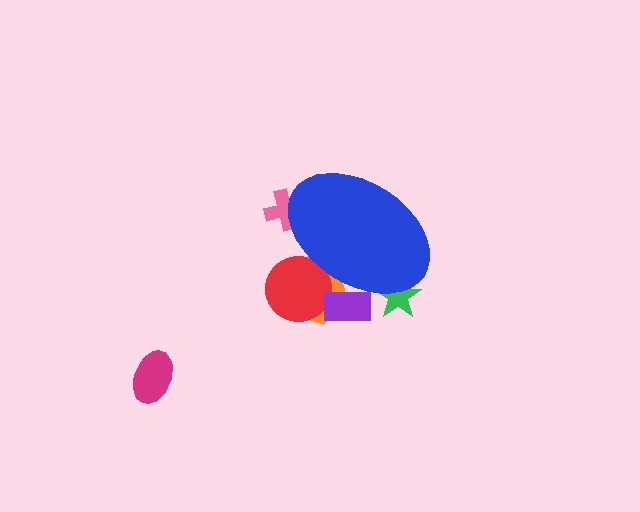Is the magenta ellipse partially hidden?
No, the magenta ellipse is fully visible.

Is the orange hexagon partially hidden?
Yes, the orange hexagon is partially hidden behind the blue ellipse.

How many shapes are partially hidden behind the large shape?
5 shapes are partially hidden.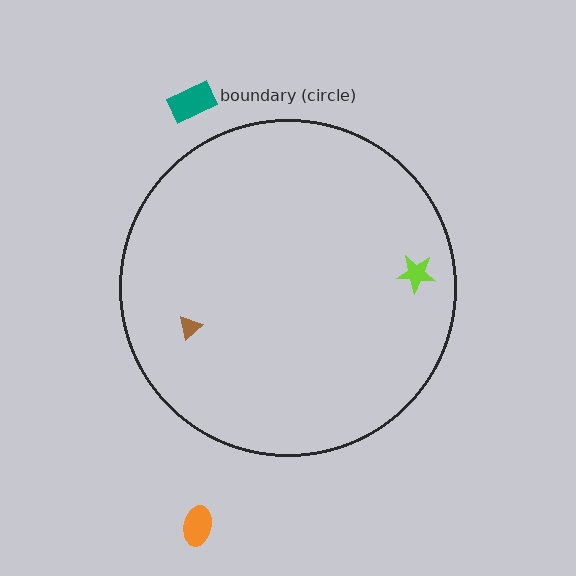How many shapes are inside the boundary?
2 inside, 2 outside.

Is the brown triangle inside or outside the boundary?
Inside.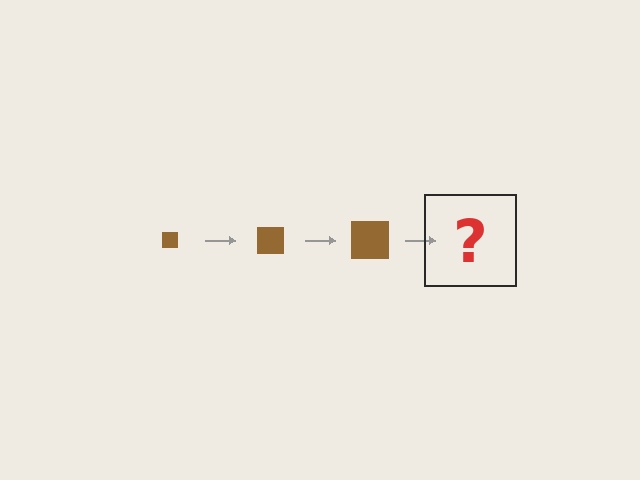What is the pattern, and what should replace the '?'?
The pattern is that the square gets progressively larger each step. The '?' should be a brown square, larger than the previous one.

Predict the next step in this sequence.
The next step is a brown square, larger than the previous one.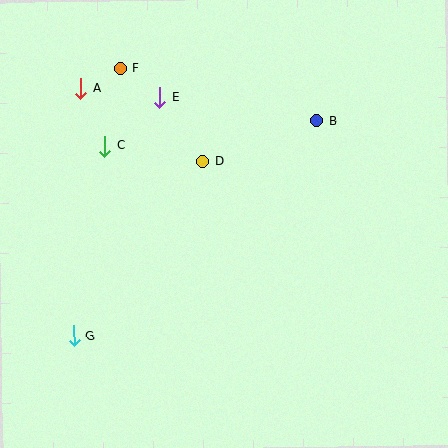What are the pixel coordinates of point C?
Point C is at (105, 146).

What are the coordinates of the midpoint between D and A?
The midpoint between D and A is at (142, 125).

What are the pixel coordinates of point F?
Point F is at (120, 69).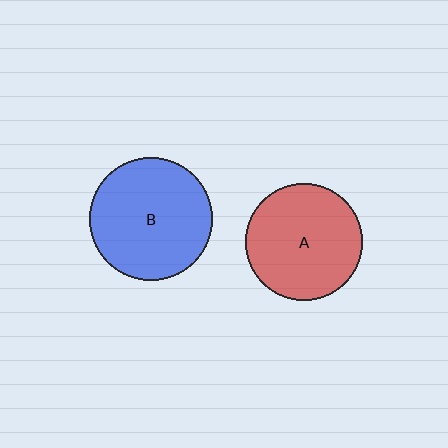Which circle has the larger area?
Circle B (blue).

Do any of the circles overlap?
No, none of the circles overlap.